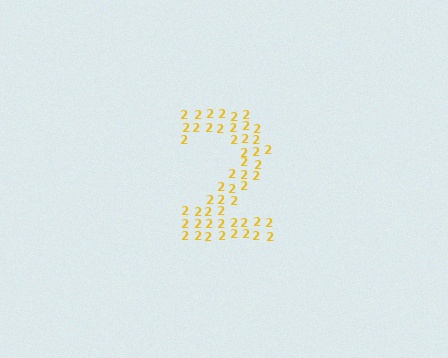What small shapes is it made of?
It is made of small digit 2's.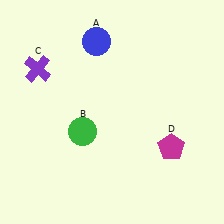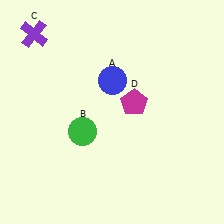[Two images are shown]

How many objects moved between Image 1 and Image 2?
3 objects moved between the two images.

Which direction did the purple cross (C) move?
The purple cross (C) moved up.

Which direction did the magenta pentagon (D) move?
The magenta pentagon (D) moved up.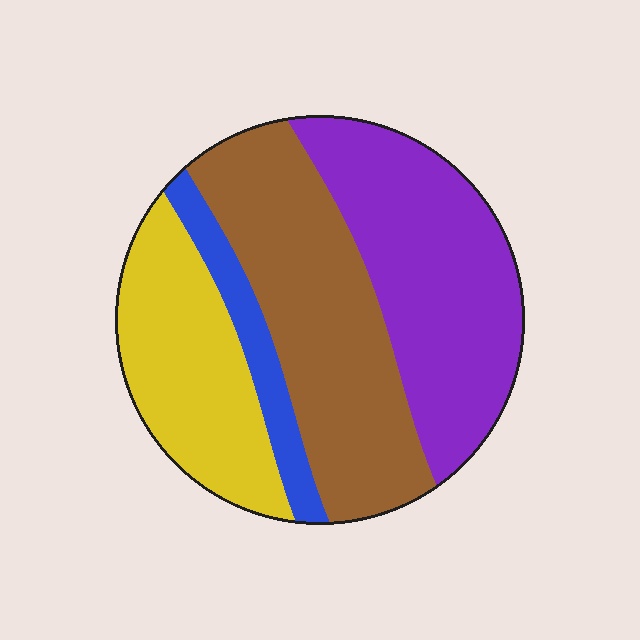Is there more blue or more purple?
Purple.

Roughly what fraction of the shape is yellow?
Yellow takes up about one quarter (1/4) of the shape.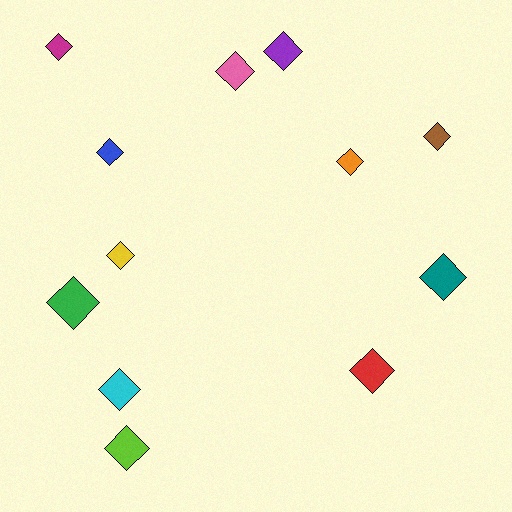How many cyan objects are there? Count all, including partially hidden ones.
There is 1 cyan object.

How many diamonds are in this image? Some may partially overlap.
There are 12 diamonds.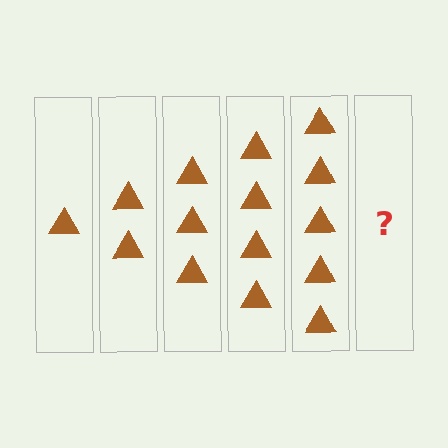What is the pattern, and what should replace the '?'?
The pattern is that each step adds one more triangle. The '?' should be 6 triangles.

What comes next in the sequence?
The next element should be 6 triangles.